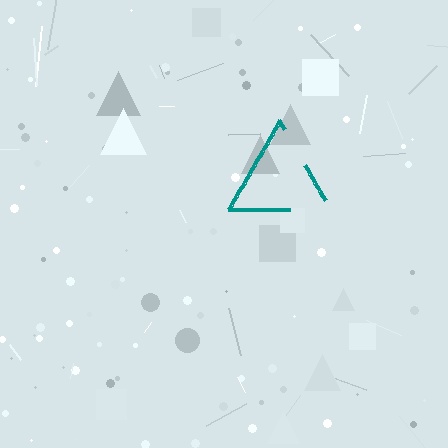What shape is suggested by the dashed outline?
The dashed outline suggests a triangle.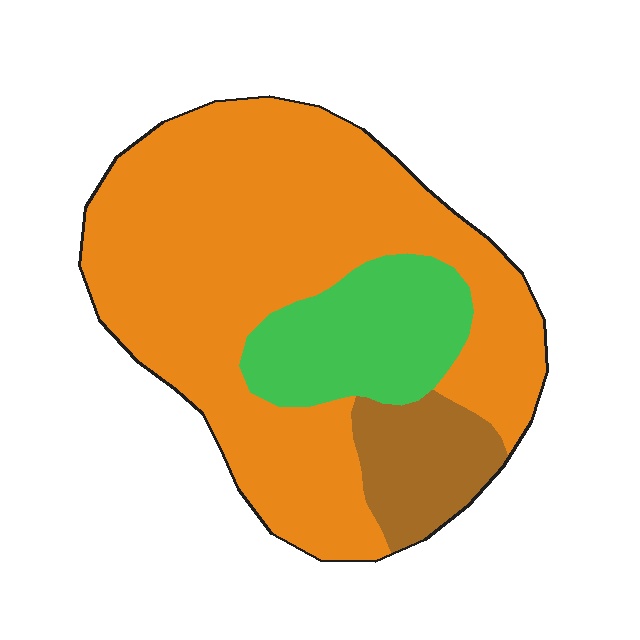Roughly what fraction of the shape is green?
Green takes up about one sixth (1/6) of the shape.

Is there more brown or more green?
Green.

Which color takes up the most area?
Orange, at roughly 70%.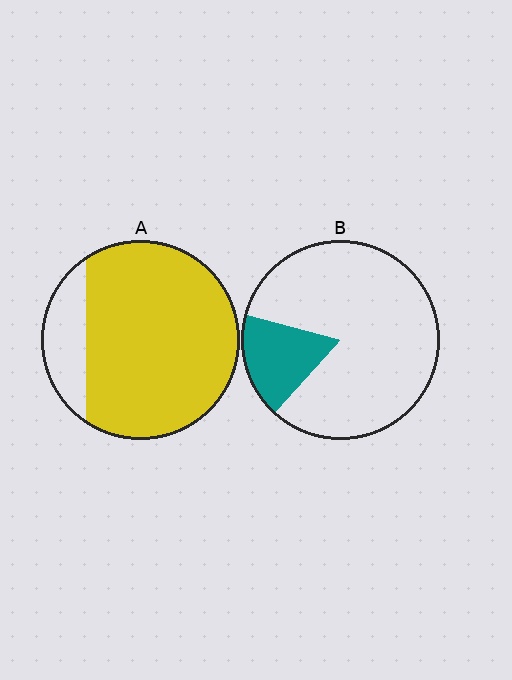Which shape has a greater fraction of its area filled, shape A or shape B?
Shape A.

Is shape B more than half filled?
No.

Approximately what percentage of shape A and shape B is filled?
A is approximately 85% and B is approximately 15%.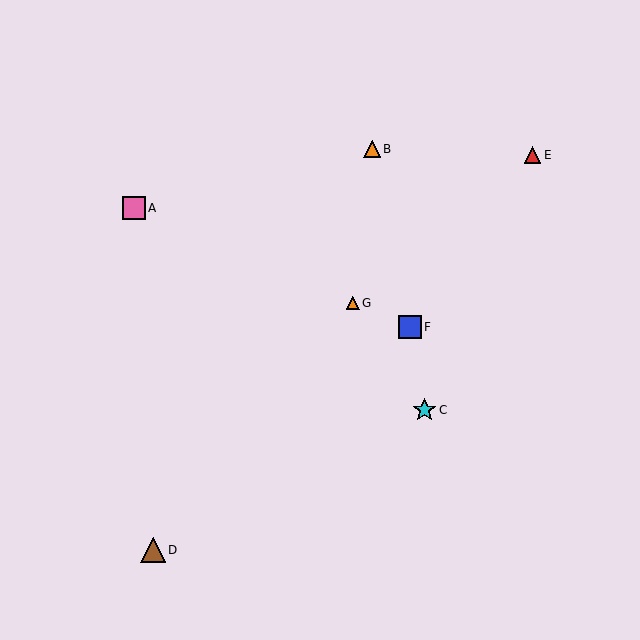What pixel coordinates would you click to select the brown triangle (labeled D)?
Click at (153, 550) to select the brown triangle D.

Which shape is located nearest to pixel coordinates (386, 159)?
The orange triangle (labeled B) at (372, 149) is nearest to that location.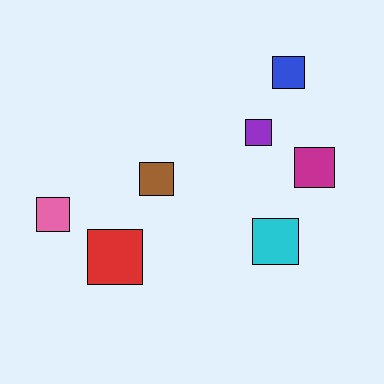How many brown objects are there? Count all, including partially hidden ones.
There is 1 brown object.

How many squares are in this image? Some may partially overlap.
There are 7 squares.